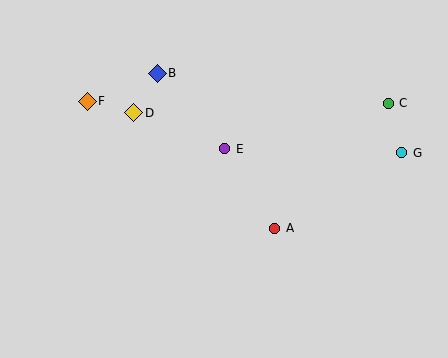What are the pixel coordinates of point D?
Point D is at (134, 113).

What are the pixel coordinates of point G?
Point G is at (402, 153).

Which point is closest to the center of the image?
Point E at (225, 149) is closest to the center.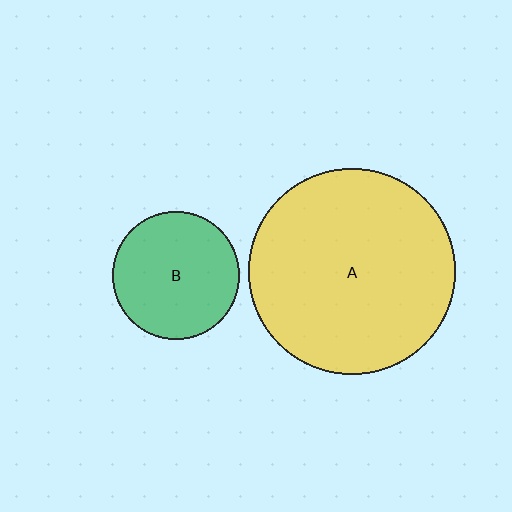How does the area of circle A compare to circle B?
Approximately 2.6 times.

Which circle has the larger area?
Circle A (yellow).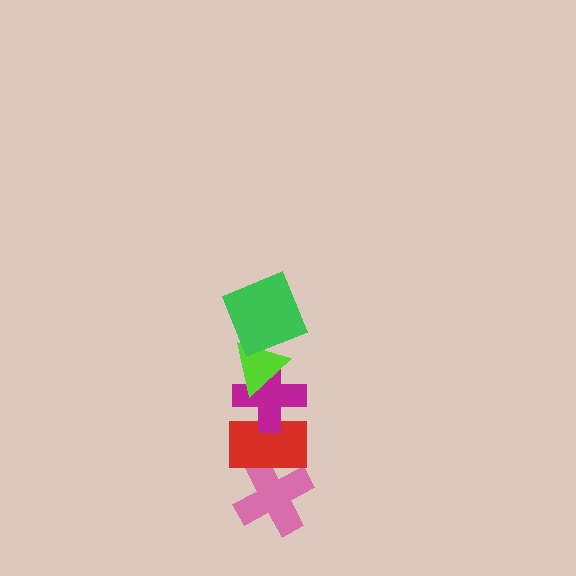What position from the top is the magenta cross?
The magenta cross is 3rd from the top.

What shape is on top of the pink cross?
The red rectangle is on top of the pink cross.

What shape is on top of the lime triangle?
The green square is on top of the lime triangle.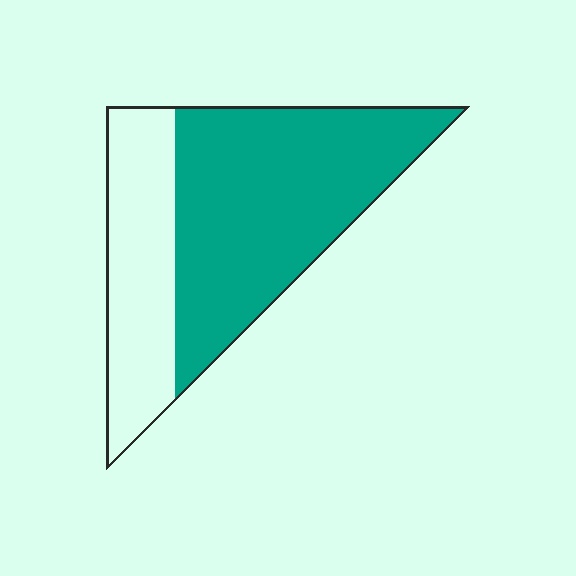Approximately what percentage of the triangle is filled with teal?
Approximately 65%.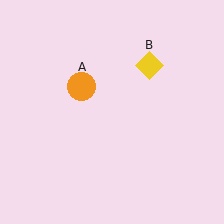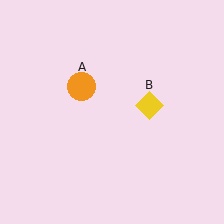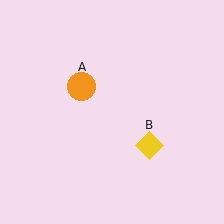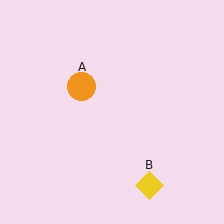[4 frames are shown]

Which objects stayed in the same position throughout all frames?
Orange circle (object A) remained stationary.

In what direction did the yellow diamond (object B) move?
The yellow diamond (object B) moved down.